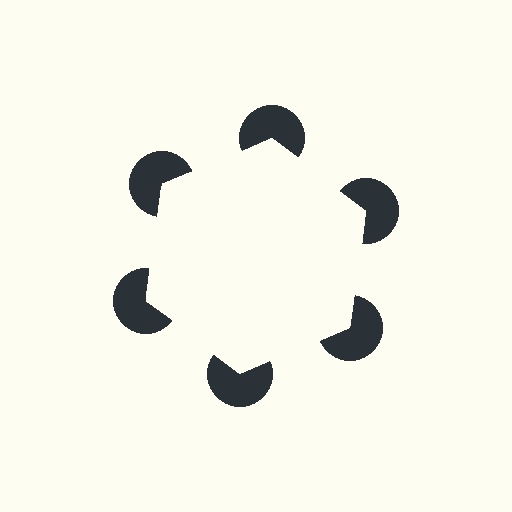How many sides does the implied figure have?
6 sides.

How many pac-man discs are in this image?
There are 6 — one at each vertex of the illusory hexagon.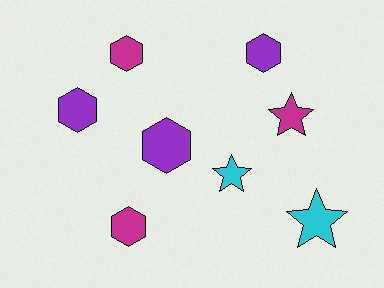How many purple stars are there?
There are no purple stars.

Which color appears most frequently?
Magenta, with 3 objects.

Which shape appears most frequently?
Hexagon, with 5 objects.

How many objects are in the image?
There are 8 objects.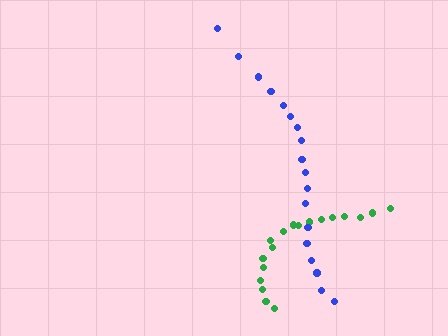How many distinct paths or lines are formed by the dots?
There are 2 distinct paths.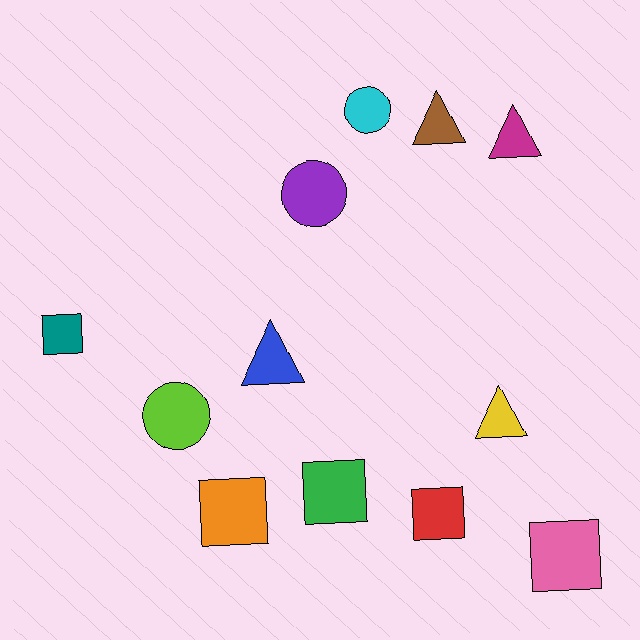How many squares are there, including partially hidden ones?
There are 5 squares.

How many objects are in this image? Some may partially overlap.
There are 12 objects.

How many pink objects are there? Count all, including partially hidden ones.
There is 1 pink object.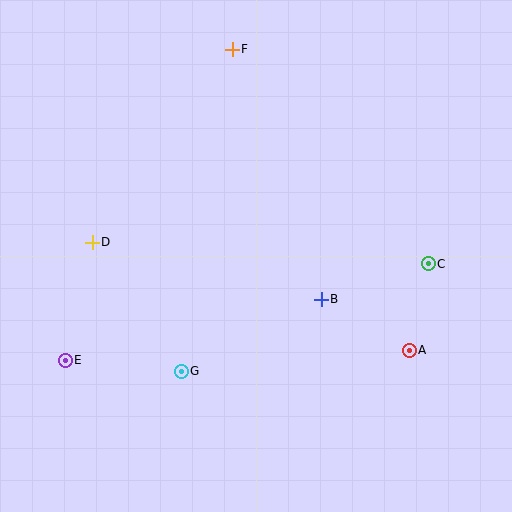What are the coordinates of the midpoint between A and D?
The midpoint between A and D is at (251, 296).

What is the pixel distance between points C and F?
The distance between C and F is 291 pixels.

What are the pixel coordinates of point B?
Point B is at (321, 299).